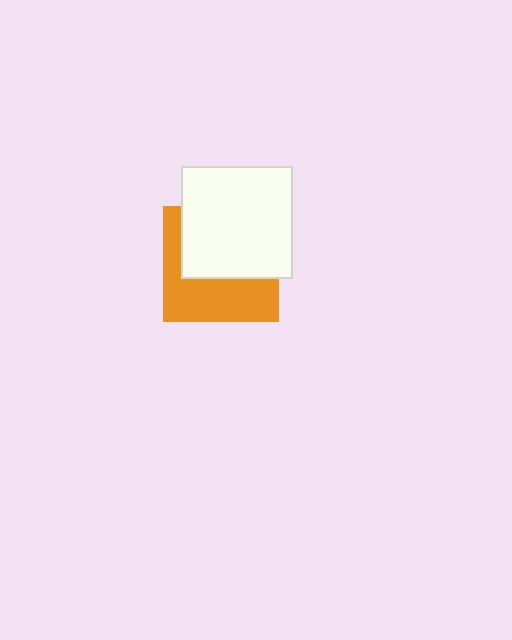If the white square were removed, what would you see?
You would see the complete orange square.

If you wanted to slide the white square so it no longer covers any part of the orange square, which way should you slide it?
Slide it up — that is the most direct way to separate the two shapes.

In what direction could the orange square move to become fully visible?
The orange square could move down. That would shift it out from behind the white square entirely.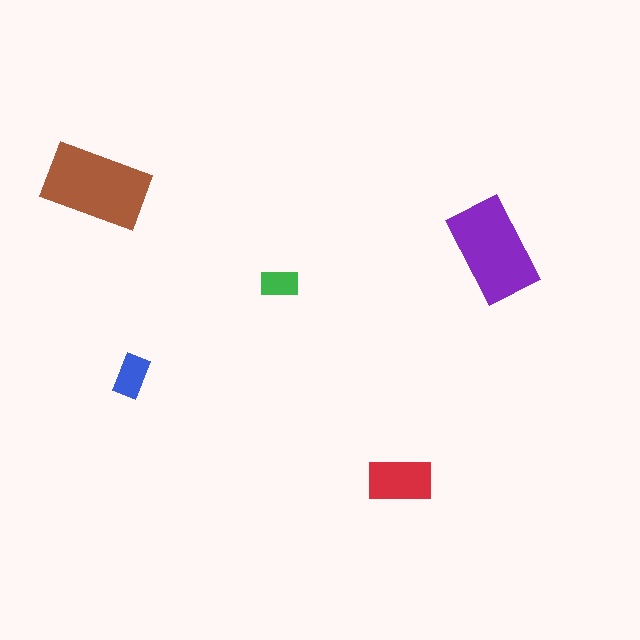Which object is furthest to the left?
The brown rectangle is leftmost.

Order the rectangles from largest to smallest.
the brown one, the purple one, the red one, the blue one, the green one.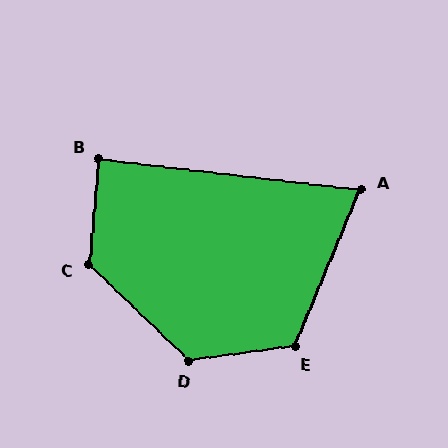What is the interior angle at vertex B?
Approximately 89 degrees (approximately right).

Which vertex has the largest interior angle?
D, at approximately 128 degrees.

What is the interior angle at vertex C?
Approximately 128 degrees (obtuse).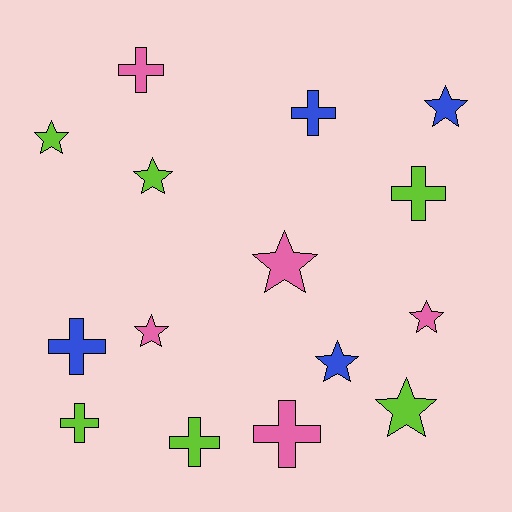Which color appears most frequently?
Lime, with 6 objects.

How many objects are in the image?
There are 15 objects.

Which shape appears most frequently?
Star, with 8 objects.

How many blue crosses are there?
There are 2 blue crosses.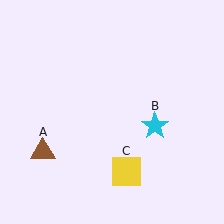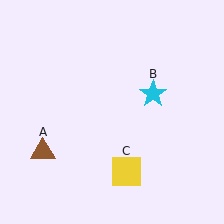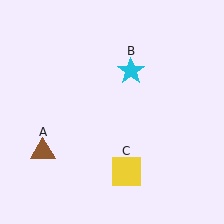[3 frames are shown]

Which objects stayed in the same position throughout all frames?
Brown triangle (object A) and yellow square (object C) remained stationary.